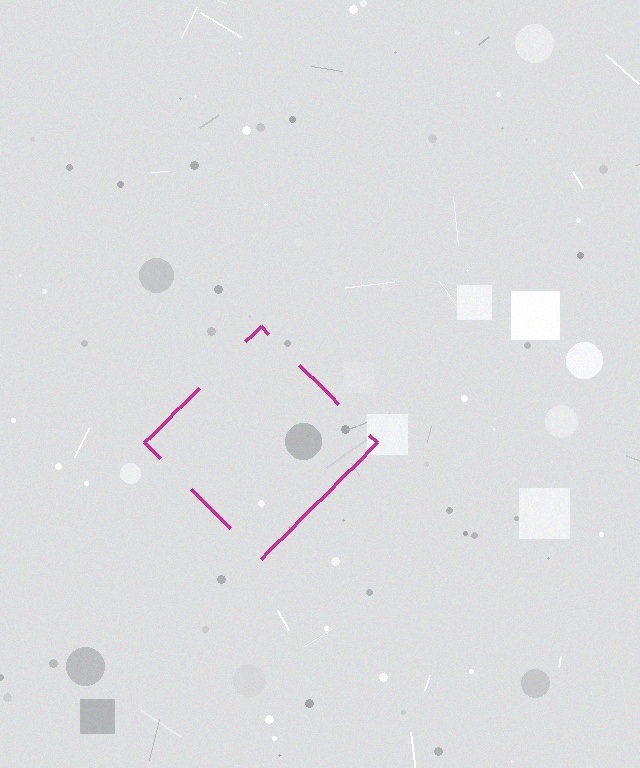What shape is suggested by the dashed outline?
The dashed outline suggests a diamond.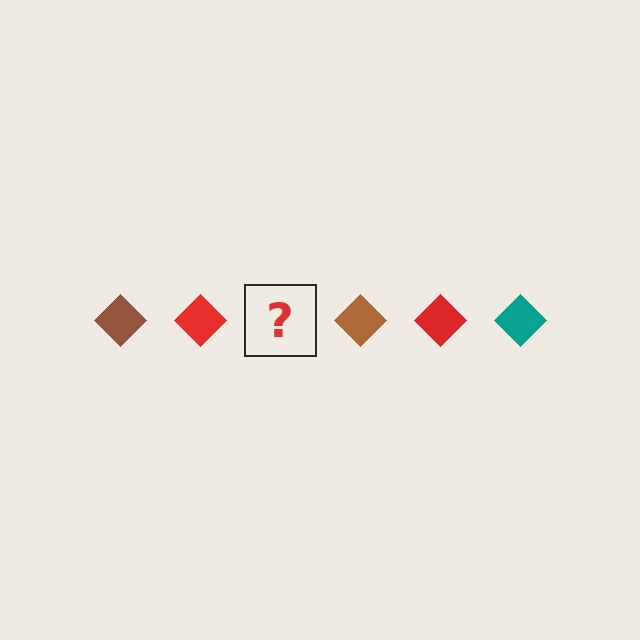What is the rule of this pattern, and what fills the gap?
The rule is that the pattern cycles through brown, red, teal diamonds. The gap should be filled with a teal diamond.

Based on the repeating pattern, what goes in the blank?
The blank should be a teal diamond.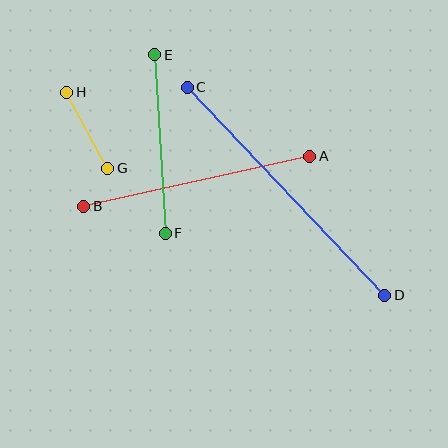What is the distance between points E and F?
The distance is approximately 179 pixels.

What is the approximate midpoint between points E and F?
The midpoint is at approximately (160, 144) pixels.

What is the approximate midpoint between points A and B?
The midpoint is at approximately (197, 181) pixels.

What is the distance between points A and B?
The distance is approximately 232 pixels.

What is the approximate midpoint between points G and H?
The midpoint is at approximately (87, 130) pixels.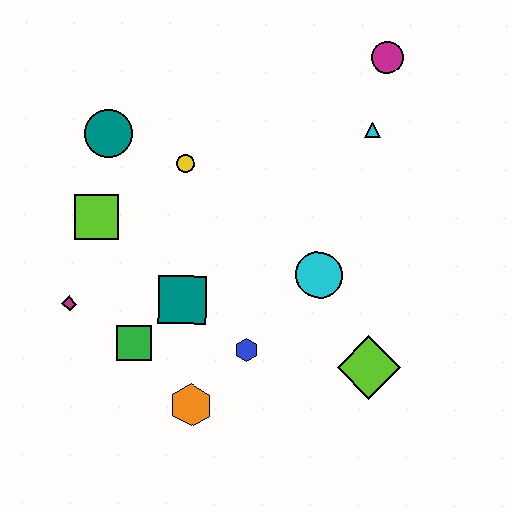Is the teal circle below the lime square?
No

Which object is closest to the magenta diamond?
The green square is closest to the magenta diamond.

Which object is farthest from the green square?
The magenta circle is farthest from the green square.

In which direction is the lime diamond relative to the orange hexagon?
The lime diamond is to the right of the orange hexagon.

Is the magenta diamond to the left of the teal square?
Yes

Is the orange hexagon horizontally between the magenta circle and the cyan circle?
No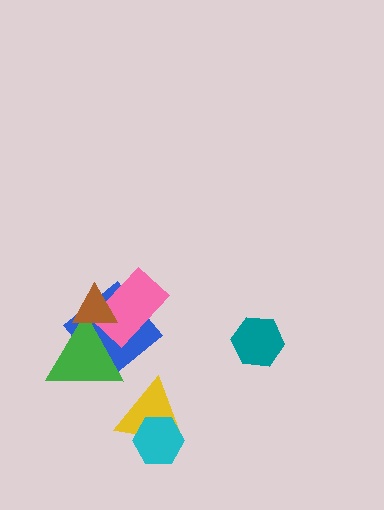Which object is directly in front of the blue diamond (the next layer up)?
The pink rectangle is directly in front of the blue diamond.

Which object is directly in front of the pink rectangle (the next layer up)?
The green triangle is directly in front of the pink rectangle.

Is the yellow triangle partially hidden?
Yes, it is partially covered by another shape.